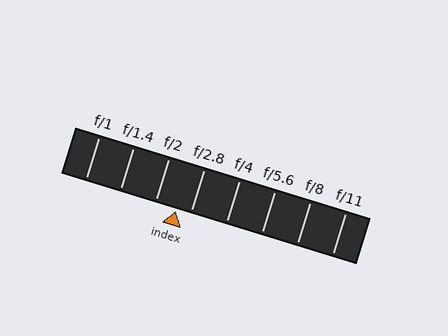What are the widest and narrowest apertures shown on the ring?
The widest aperture shown is f/1 and the narrowest is f/11.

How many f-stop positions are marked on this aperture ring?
There are 8 f-stop positions marked.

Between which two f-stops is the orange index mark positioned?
The index mark is between f/2 and f/2.8.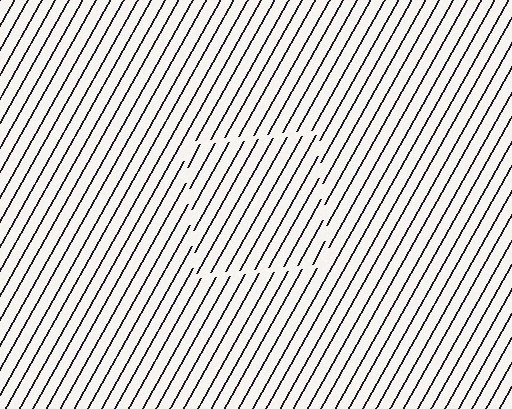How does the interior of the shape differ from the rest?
The interior of the shape contains the same grating, shifted by half a period — the contour is defined by the phase discontinuity where line-ends from the inner and outer gratings abut.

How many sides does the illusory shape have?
4 sides — the line-ends trace a square.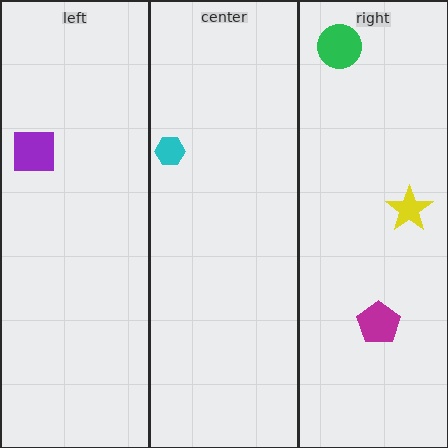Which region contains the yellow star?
The right region.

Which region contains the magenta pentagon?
The right region.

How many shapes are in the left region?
1.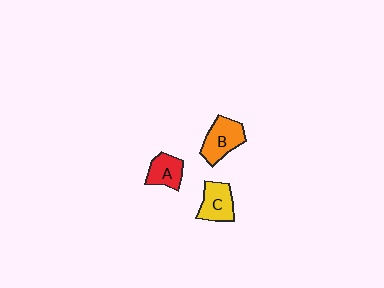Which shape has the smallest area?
Shape A (red).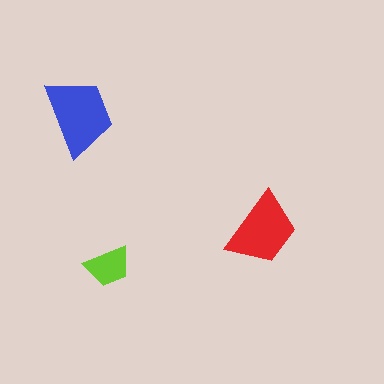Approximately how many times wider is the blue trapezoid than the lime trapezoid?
About 1.5 times wider.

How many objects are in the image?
There are 3 objects in the image.